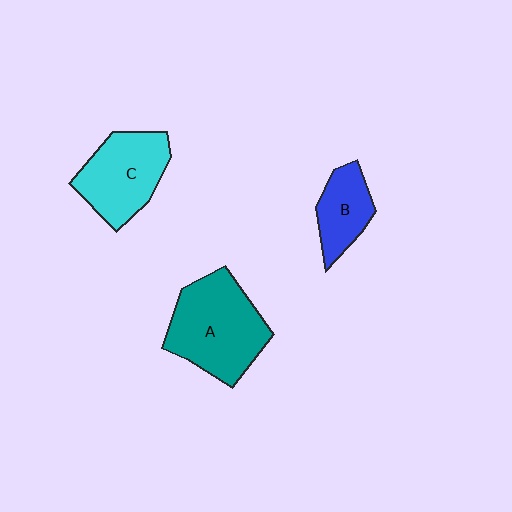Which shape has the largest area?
Shape A (teal).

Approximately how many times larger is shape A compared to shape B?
Approximately 2.0 times.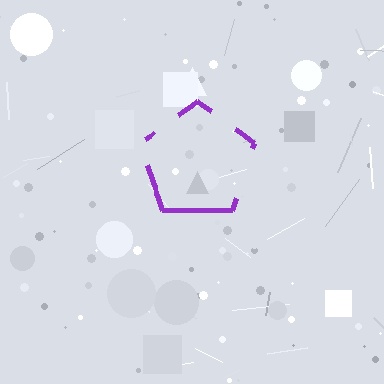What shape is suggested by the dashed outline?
The dashed outline suggests a pentagon.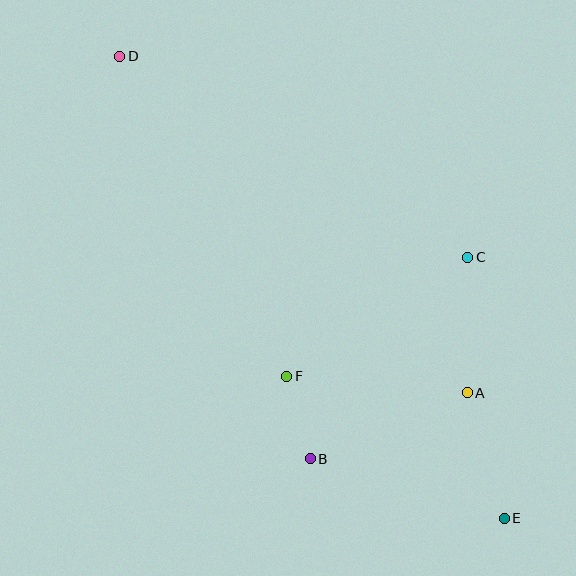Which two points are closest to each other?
Points B and F are closest to each other.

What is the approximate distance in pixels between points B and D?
The distance between B and D is approximately 445 pixels.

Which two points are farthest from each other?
Points D and E are farthest from each other.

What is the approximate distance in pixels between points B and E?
The distance between B and E is approximately 203 pixels.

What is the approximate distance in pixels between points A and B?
The distance between A and B is approximately 170 pixels.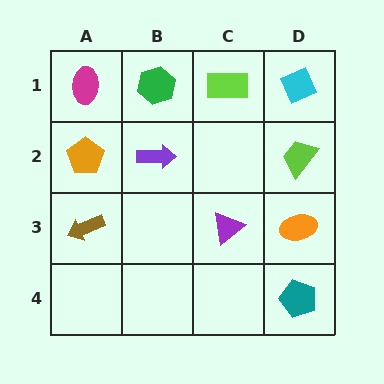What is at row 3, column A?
A brown arrow.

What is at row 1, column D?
A cyan diamond.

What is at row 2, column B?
A purple arrow.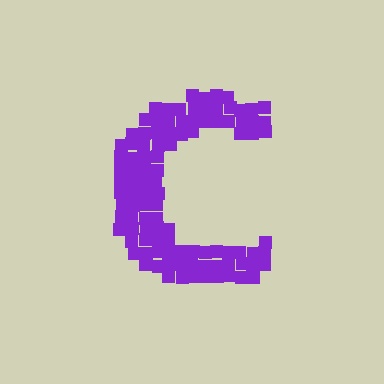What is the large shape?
The large shape is the letter C.